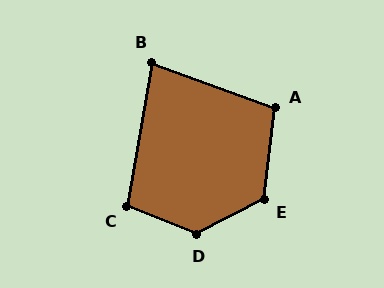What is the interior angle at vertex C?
Approximately 102 degrees (obtuse).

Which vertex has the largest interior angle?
D, at approximately 131 degrees.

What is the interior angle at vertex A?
Approximately 103 degrees (obtuse).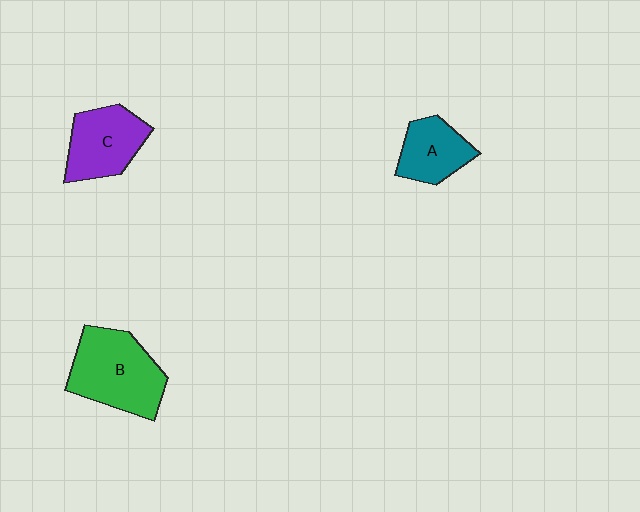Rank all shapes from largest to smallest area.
From largest to smallest: B (green), C (purple), A (teal).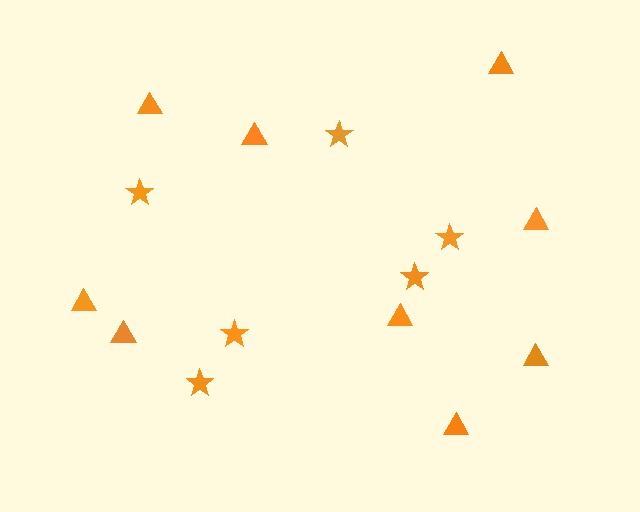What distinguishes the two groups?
There are 2 groups: one group of triangles (9) and one group of stars (6).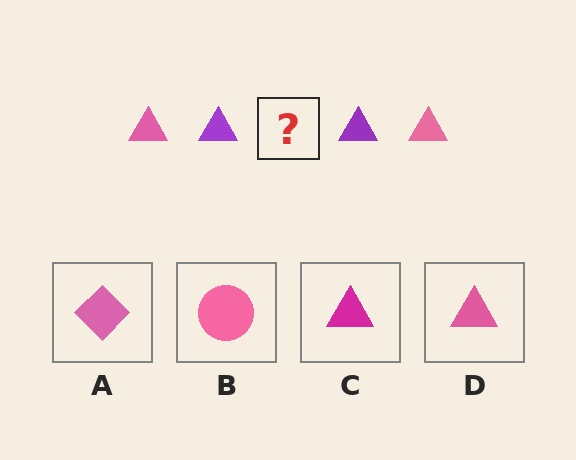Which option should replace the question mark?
Option D.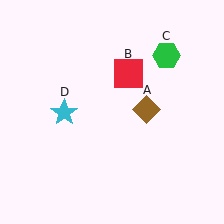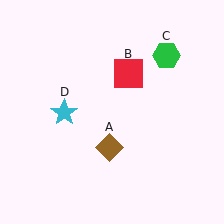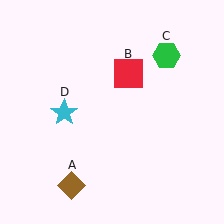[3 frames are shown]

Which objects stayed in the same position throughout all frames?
Red square (object B) and green hexagon (object C) and cyan star (object D) remained stationary.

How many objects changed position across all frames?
1 object changed position: brown diamond (object A).